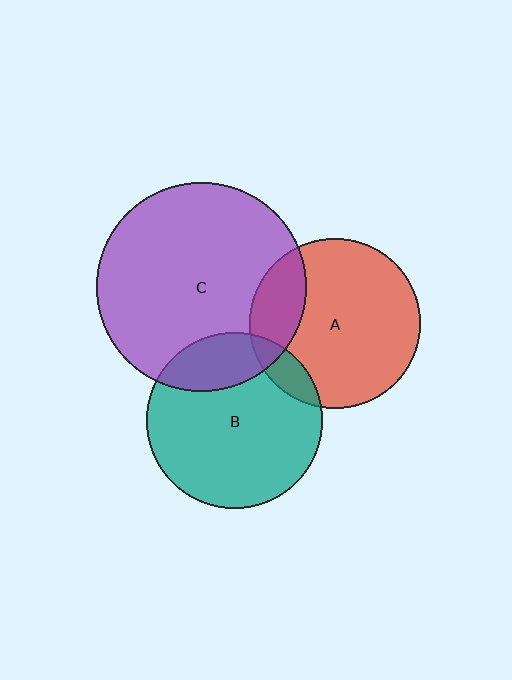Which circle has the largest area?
Circle C (purple).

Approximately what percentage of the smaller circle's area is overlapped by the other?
Approximately 20%.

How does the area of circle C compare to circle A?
Approximately 1.5 times.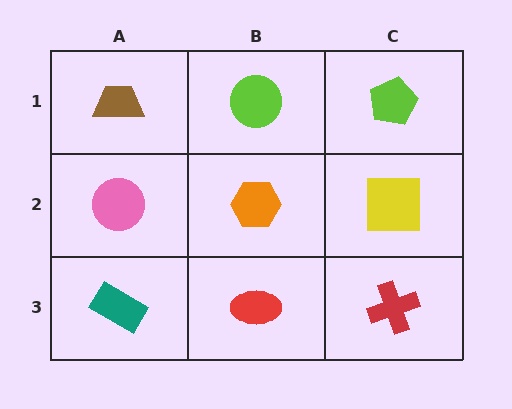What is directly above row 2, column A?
A brown trapezoid.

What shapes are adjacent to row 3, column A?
A pink circle (row 2, column A), a red ellipse (row 3, column B).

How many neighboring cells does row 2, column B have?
4.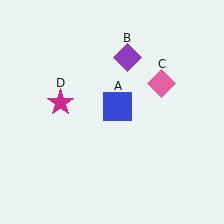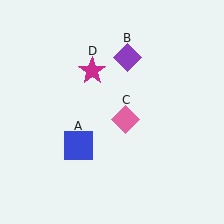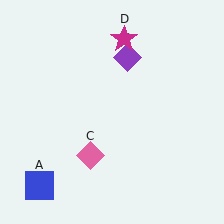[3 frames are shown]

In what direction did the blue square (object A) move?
The blue square (object A) moved down and to the left.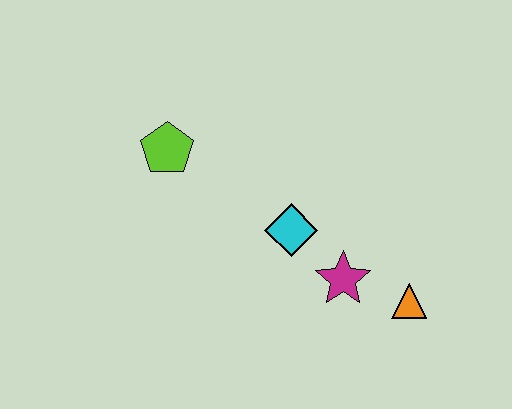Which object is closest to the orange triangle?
The magenta star is closest to the orange triangle.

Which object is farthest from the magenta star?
The lime pentagon is farthest from the magenta star.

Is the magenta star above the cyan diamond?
No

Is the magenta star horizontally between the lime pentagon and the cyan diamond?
No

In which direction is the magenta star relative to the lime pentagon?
The magenta star is to the right of the lime pentagon.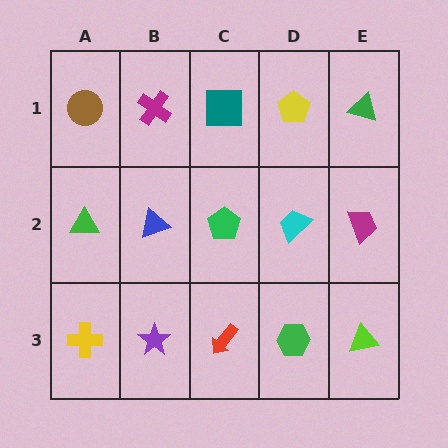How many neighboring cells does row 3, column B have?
3.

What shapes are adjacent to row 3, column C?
A green pentagon (row 2, column C), a purple star (row 3, column B), a green hexagon (row 3, column D).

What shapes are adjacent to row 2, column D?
A yellow pentagon (row 1, column D), a green hexagon (row 3, column D), a green pentagon (row 2, column C), a magenta trapezoid (row 2, column E).